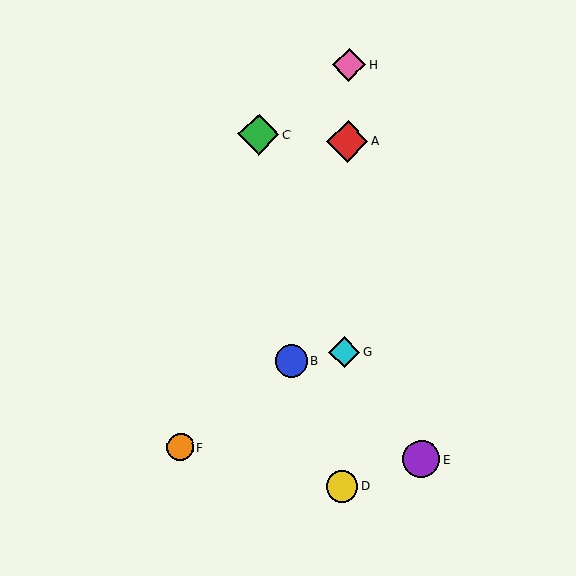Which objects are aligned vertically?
Objects A, D, G, H are aligned vertically.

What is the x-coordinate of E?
Object E is at x≈421.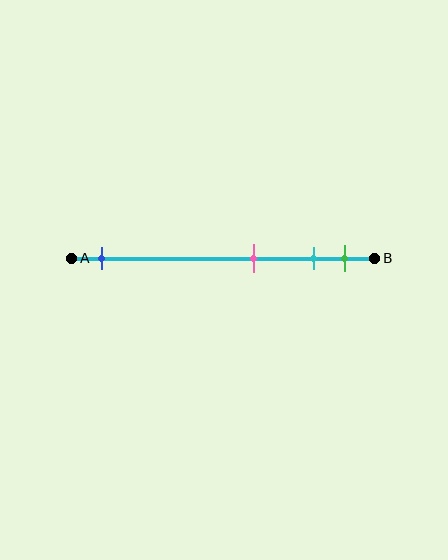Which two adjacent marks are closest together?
The cyan and green marks are the closest adjacent pair.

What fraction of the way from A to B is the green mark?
The green mark is approximately 90% (0.9) of the way from A to B.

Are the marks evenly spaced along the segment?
No, the marks are not evenly spaced.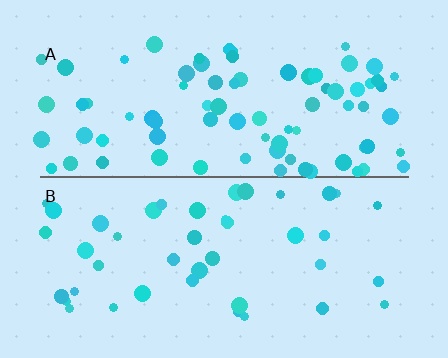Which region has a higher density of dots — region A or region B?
A (the top).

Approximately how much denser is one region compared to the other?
Approximately 1.9× — region A over region B.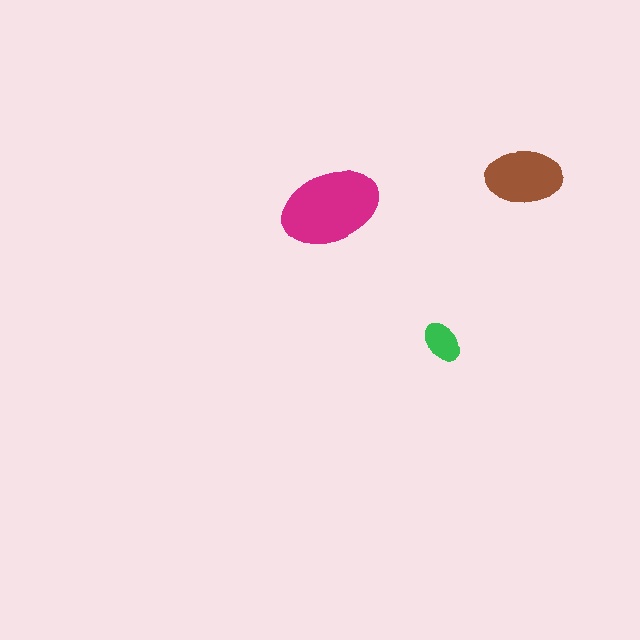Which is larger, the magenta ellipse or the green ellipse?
The magenta one.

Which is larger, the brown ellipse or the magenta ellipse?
The magenta one.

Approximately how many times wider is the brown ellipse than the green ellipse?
About 2 times wider.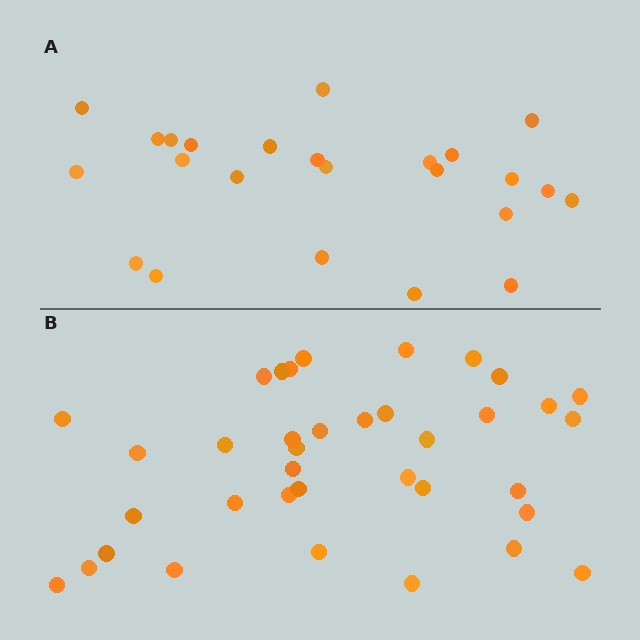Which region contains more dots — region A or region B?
Region B (the bottom region) has more dots.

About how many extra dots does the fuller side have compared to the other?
Region B has approximately 15 more dots than region A.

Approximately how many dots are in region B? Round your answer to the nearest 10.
About 40 dots. (The exact count is 37, which rounds to 40.)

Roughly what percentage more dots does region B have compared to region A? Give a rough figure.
About 55% more.